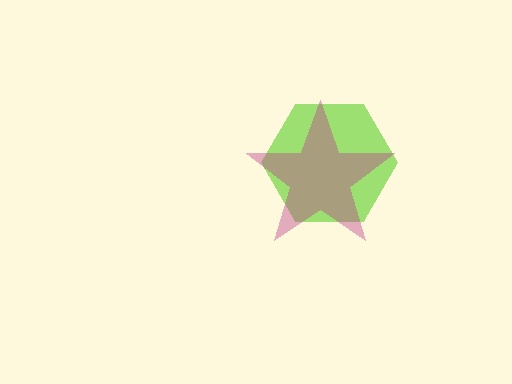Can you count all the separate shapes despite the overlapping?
Yes, there are 2 separate shapes.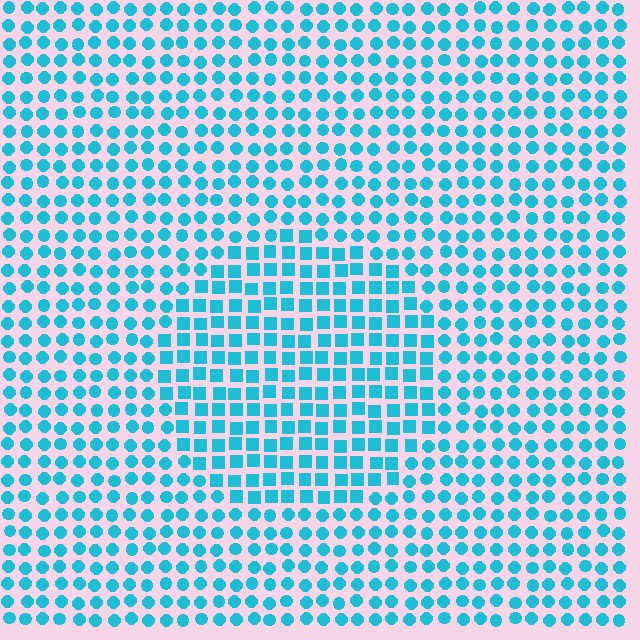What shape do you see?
I see a circle.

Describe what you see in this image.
The image is filled with small cyan elements arranged in a uniform grid. A circle-shaped region contains squares, while the surrounding area contains circles. The boundary is defined purely by the change in element shape.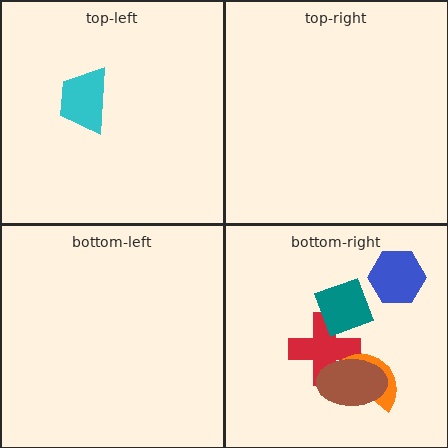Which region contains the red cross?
The bottom-right region.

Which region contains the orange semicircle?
The bottom-right region.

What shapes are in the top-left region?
The cyan trapezoid.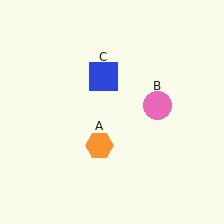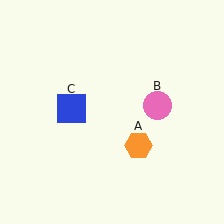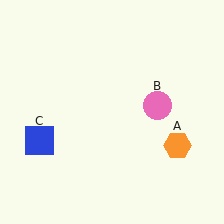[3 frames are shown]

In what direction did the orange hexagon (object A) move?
The orange hexagon (object A) moved right.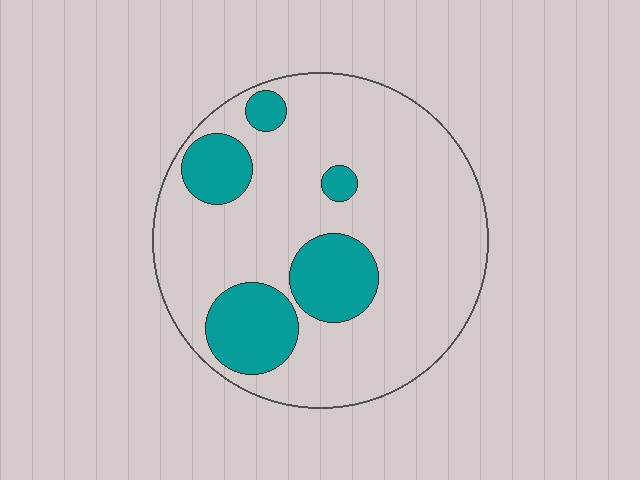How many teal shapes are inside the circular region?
5.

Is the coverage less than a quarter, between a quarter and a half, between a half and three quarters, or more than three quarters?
Less than a quarter.